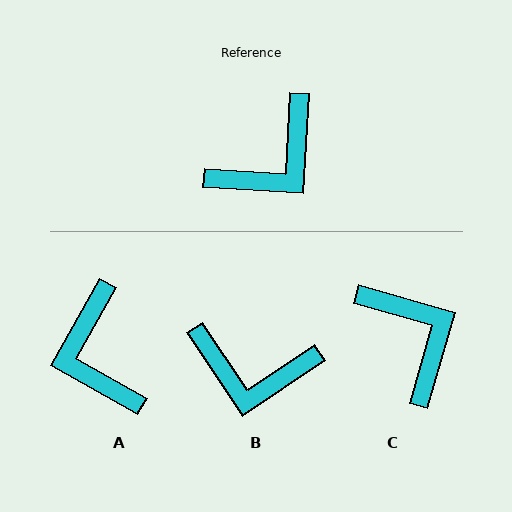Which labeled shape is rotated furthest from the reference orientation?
A, about 116 degrees away.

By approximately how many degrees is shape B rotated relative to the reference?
Approximately 53 degrees clockwise.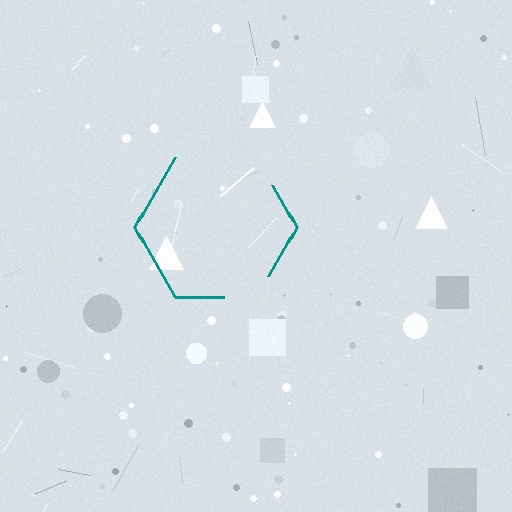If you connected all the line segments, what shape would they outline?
They would outline a hexagon.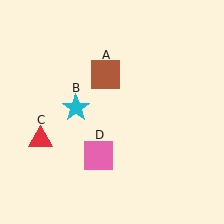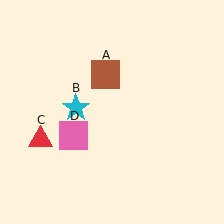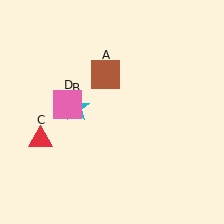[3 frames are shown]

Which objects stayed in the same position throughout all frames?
Brown square (object A) and cyan star (object B) and red triangle (object C) remained stationary.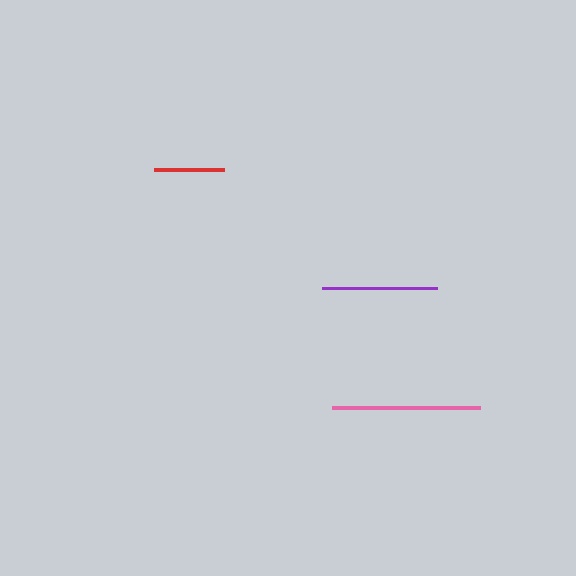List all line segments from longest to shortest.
From longest to shortest: pink, purple, red.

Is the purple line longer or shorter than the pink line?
The pink line is longer than the purple line.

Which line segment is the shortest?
The red line is the shortest at approximately 69 pixels.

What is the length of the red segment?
The red segment is approximately 69 pixels long.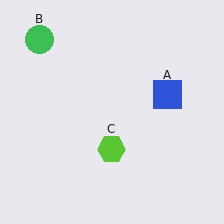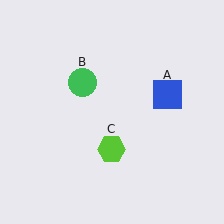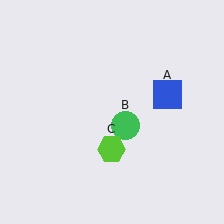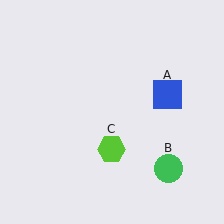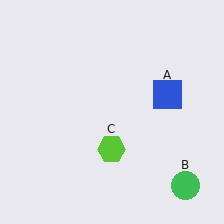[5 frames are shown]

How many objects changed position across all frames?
1 object changed position: green circle (object B).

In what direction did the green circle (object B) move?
The green circle (object B) moved down and to the right.